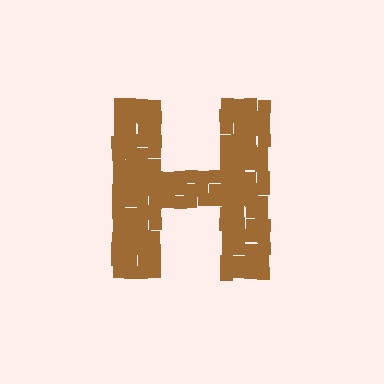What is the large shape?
The large shape is the letter H.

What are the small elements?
The small elements are squares.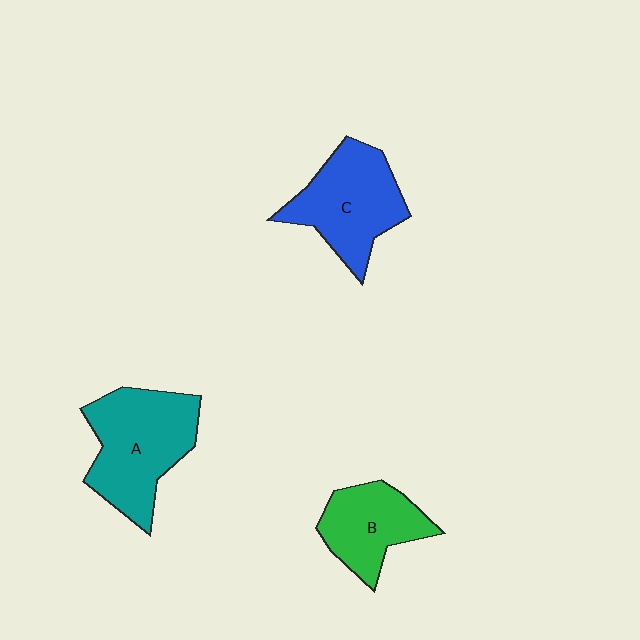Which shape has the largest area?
Shape A (teal).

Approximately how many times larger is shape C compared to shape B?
Approximately 1.3 times.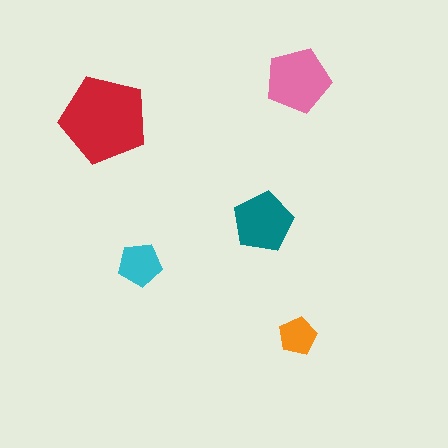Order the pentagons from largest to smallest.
the red one, the pink one, the teal one, the cyan one, the orange one.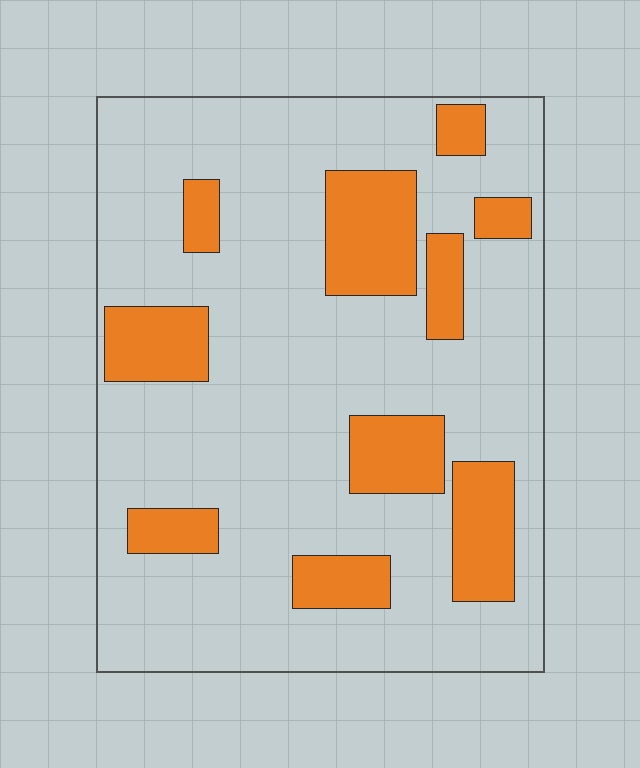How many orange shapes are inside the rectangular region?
10.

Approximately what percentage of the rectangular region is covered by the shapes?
Approximately 20%.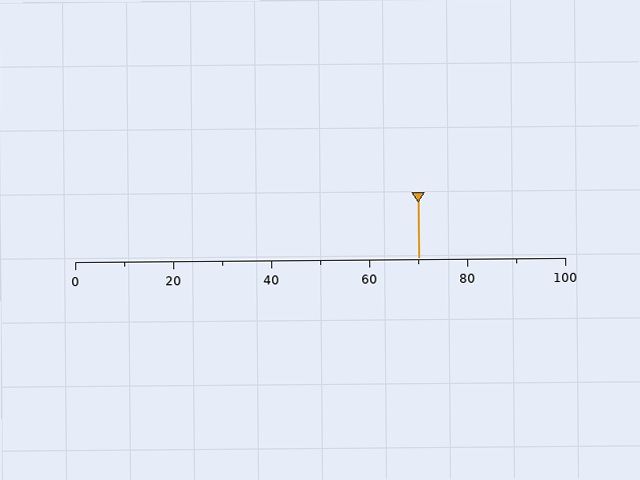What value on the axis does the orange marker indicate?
The marker indicates approximately 70.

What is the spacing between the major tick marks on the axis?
The major ticks are spaced 20 apart.